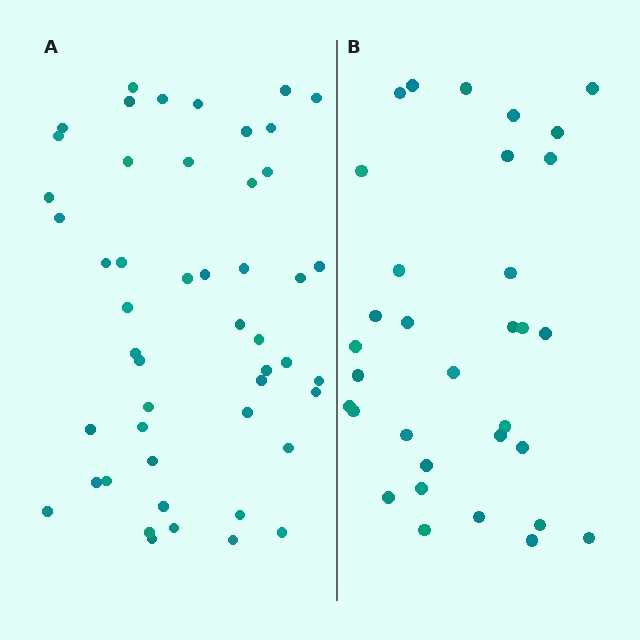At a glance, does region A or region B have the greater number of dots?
Region A (the left region) has more dots.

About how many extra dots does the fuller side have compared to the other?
Region A has approximately 15 more dots than region B.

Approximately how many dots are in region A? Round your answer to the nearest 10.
About 50 dots. (The exact count is 49, which rounds to 50.)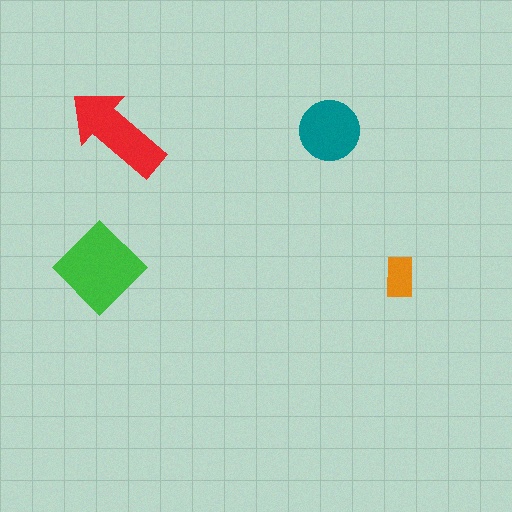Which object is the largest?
The green diamond.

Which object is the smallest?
The orange rectangle.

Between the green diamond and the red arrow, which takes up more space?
The green diamond.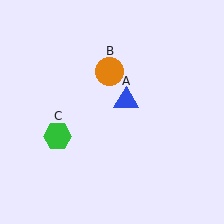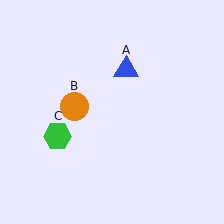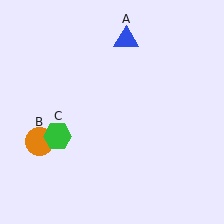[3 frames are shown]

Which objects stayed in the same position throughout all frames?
Green hexagon (object C) remained stationary.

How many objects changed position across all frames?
2 objects changed position: blue triangle (object A), orange circle (object B).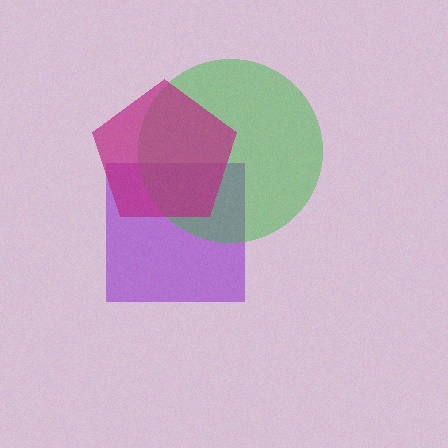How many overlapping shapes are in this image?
There are 3 overlapping shapes in the image.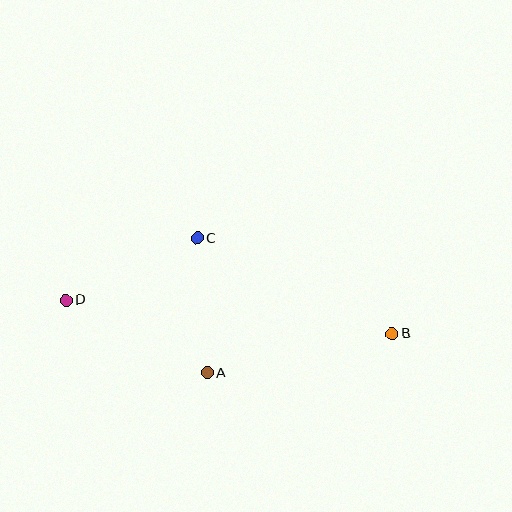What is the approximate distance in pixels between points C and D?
The distance between C and D is approximately 146 pixels.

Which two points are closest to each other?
Points A and C are closest to each other.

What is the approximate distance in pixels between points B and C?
The distance between B and C is approximately 217 pixels.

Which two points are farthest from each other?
Points B and D are farthest from each other.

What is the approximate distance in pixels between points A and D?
The distance between A and D is approximately 159 pixels.